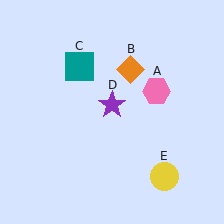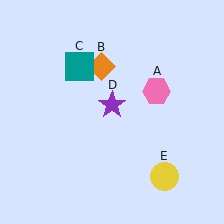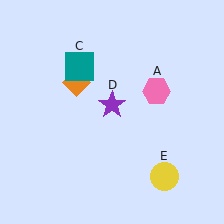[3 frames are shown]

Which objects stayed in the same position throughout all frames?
Pink hexagon (object A) and teal square (object C) and purple star (object D) and yellow circle (object E) remained stationary.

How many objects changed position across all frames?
1 object changed position: orange diamond (object B).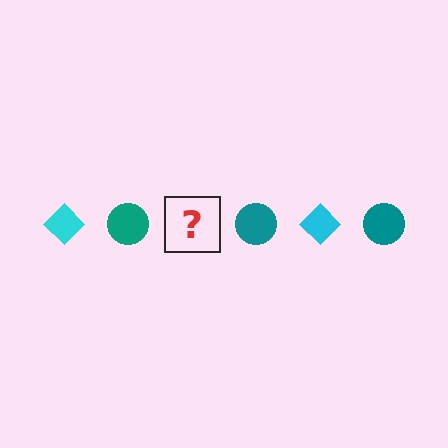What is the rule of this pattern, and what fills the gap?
The rule is that the pattern alternates between cyan diamond and teal circle. The gap should be filled with a cyan diamond.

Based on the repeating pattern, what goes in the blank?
The blank should be a cyan diamond.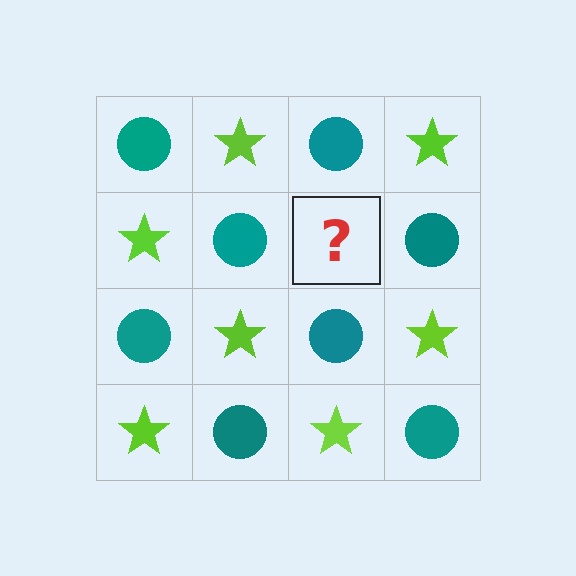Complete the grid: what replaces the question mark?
The question mark should be replaced with a lime star.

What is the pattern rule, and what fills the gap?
The rule is that it alternates teal circle and lime star in a checkerboard pattern. The gap should be filled with a lime star.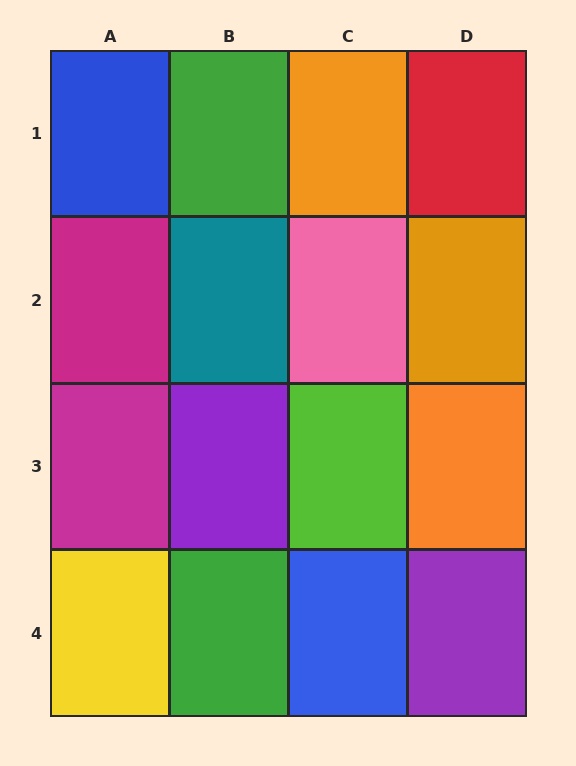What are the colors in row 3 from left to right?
Magenta, purple, lime, orange.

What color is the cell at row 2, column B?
Teal.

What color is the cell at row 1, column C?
Orange.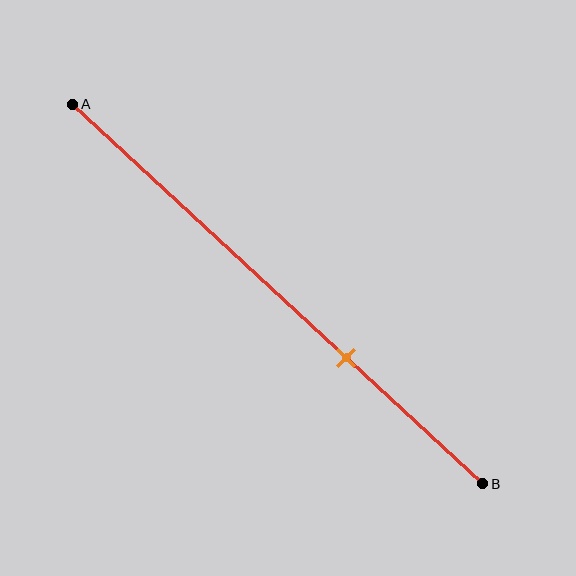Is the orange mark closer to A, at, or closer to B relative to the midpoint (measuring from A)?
The orange mark is closer to point B than the midpoint of segment AB.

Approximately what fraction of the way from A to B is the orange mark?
The orange mark is approximately 65% of the way from A to B.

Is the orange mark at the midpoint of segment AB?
No, the mark is at about 65% from A, not at the 50% midpoint.